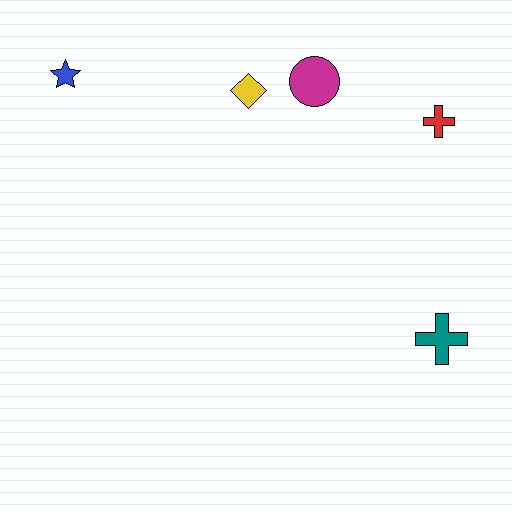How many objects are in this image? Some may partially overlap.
There are 5 objects.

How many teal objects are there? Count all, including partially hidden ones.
There is 1 teal object.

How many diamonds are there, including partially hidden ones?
There is 1 diamond.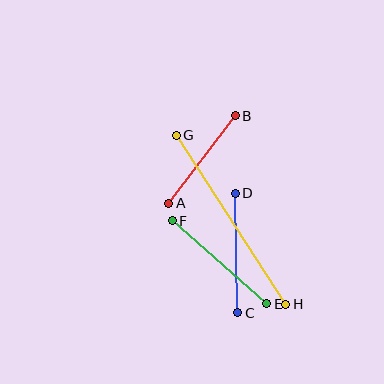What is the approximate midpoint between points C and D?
The midpoint is at approximately (236, 253) pixels.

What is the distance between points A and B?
The distance is approximately 110 pixels.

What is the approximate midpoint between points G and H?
The midpoint is at approximately (231, 220) pixels.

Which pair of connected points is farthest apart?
Points G and H are farthest apart.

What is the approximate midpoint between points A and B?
The midpoint is at approximately (202, 160) pixels.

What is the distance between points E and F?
The distance is approximately 126 pixels.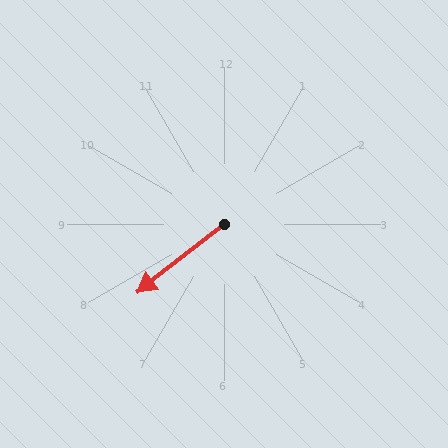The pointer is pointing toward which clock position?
Roughly 8 o'clock.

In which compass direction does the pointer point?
Southwest.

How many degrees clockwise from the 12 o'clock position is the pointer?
Approximately 232 degrees.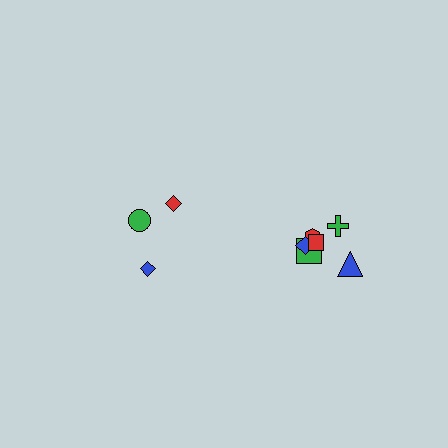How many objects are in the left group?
There are 3 objects.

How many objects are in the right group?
There are 6 objects.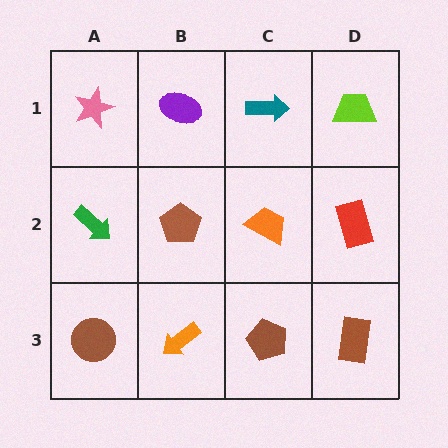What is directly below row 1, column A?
A green arrow.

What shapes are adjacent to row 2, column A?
A pink star (row 1, column A), a brown circle (row 3, column A), a brown pentagon (row 2, column B).